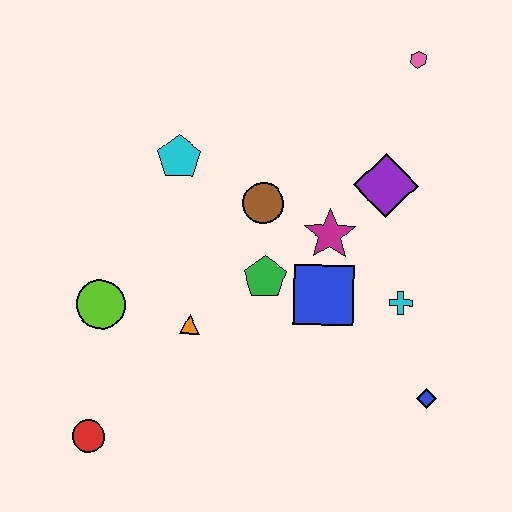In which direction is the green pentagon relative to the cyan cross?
The green pentagon is to the left of the cyan cross.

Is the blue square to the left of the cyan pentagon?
No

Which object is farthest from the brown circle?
The red circle is farthest from the brown circle.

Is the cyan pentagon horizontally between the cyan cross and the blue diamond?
No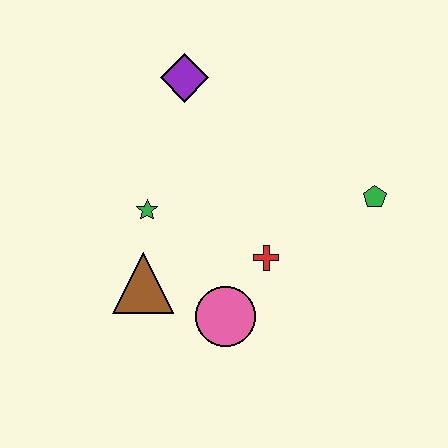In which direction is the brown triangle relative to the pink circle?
The brown triangle is to the left of the pink circle.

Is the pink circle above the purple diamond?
No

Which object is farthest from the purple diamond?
The pink circle is farthest from the purple diamond.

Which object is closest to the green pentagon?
The red cross is closest to the green pentagon.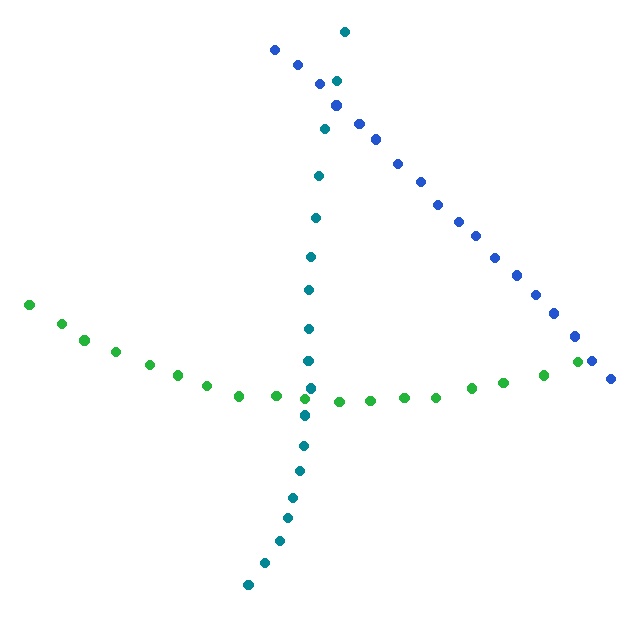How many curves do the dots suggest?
There are 3 distinct paths.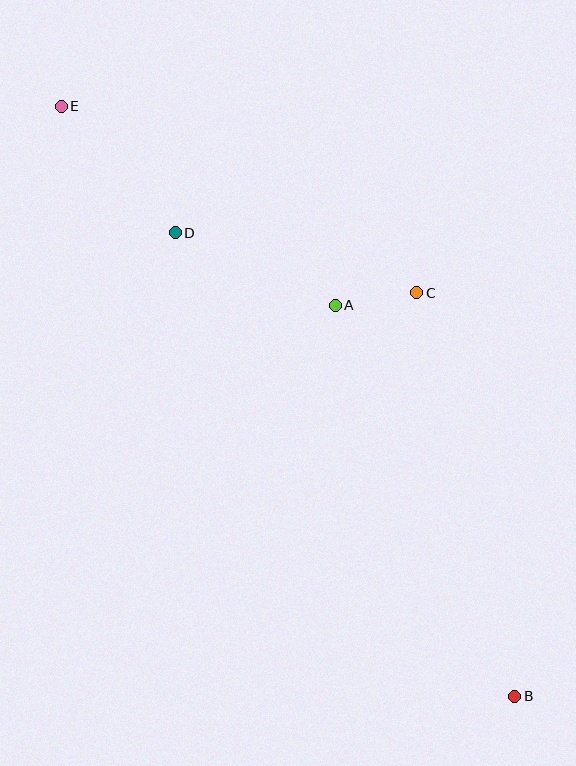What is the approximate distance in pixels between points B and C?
The distance between B and C is approximately 415 pixels.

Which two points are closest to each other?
Points A and C are closest to each other.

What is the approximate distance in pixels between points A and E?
The distance between A and E is approximately 339 pixels.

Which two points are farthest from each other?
Points B and E are farthest from each other.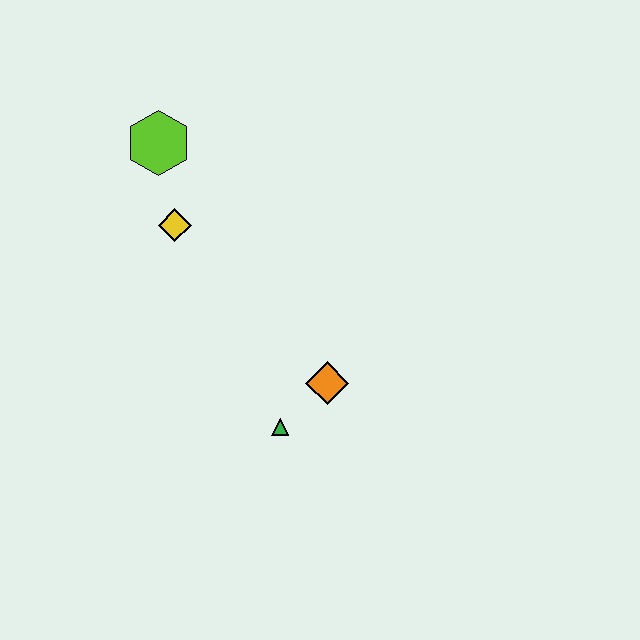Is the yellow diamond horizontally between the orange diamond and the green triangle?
No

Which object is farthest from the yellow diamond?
The green triangle is farthest from the yellow diamond.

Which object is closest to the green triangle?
The orange diamond is closest to the green triangle.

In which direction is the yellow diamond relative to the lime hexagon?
The yellow diamond is below the lime hexagon.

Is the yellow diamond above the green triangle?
Yes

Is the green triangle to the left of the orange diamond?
Yes